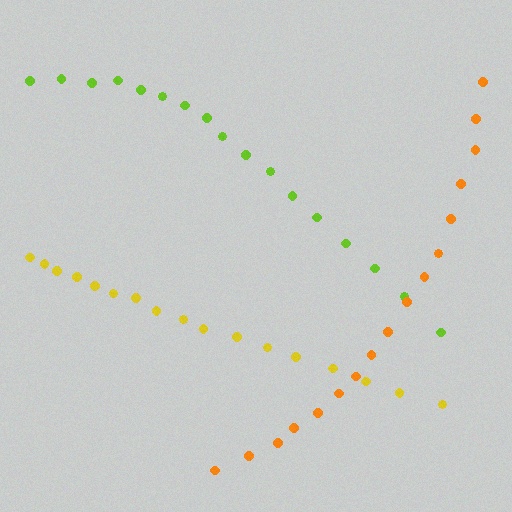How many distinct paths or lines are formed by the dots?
There are 3 distinct paths.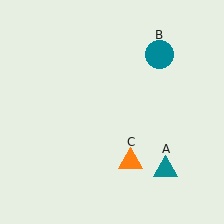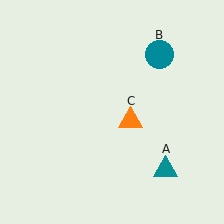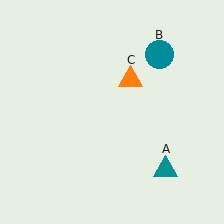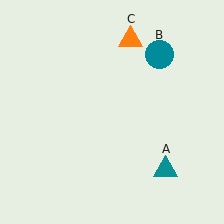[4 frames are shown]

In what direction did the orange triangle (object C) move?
The orange triangle (object C) moved up.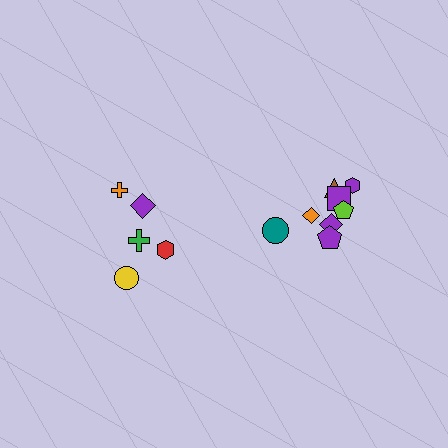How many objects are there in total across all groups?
There are 13 objects.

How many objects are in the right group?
There are 8 objects.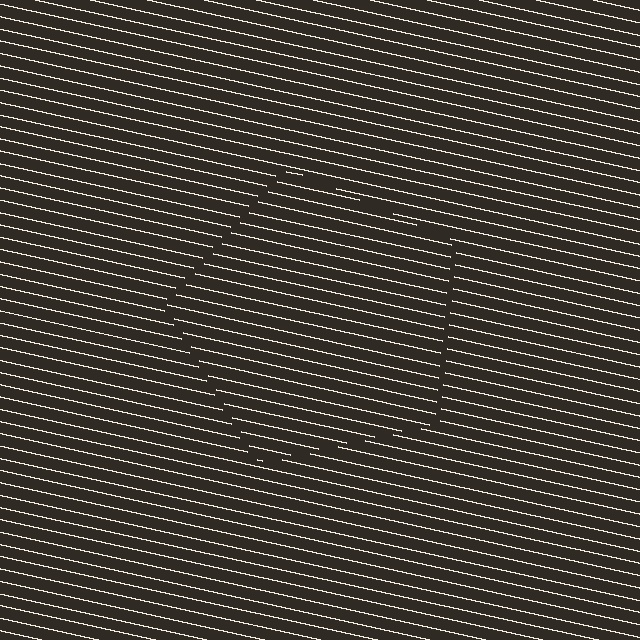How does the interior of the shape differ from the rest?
The interior of the shape contains the same grating, shifted by half a period — the contour is defined by the phase discontinuity where line-ends from the inner and outer gratings abut.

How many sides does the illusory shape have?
5 sides — the line-ends trace a pentagon.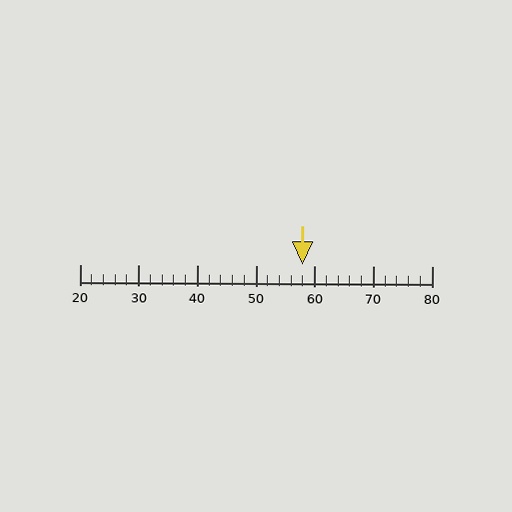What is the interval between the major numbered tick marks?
The major tick marks are spaced 10 units apart.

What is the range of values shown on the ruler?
The ruler shows values from 20 to 80.